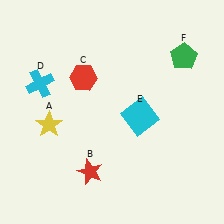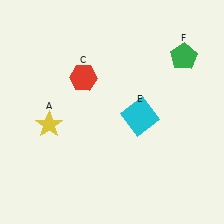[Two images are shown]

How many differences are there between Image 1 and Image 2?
There are 2 differences between the two images.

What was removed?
The cyan cross (D), the red star (B) were removed in Image 2.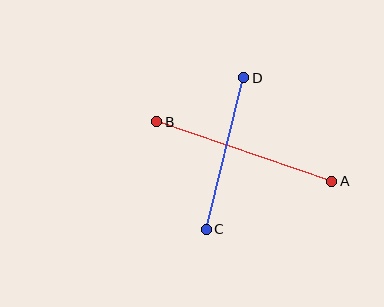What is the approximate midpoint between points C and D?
The midpoint is at approximately (225, 153) pixels.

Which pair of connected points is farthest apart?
Points A and B are farthest apart.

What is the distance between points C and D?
The distance is approximately 156 pixels.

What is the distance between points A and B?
The distance is approximately 185 pixels.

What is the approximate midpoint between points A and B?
The midpoint is at approximately (244, 152) pixels.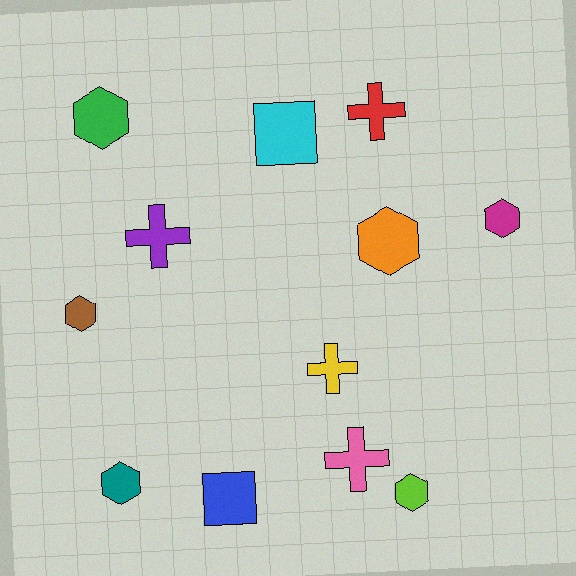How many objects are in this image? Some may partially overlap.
There are 12 objects.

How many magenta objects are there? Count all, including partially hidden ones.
There is 1 magenta object.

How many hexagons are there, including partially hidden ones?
There are 6 hexagons.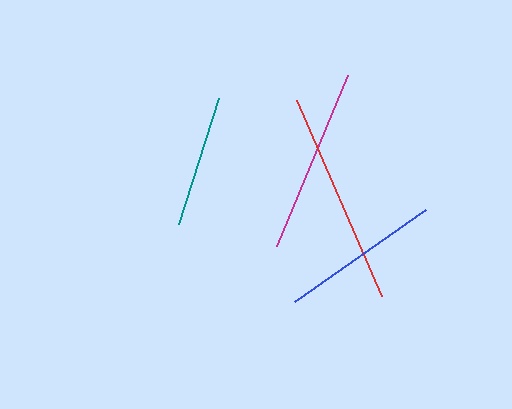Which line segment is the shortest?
The teal line is the shortest at approximately 133 pixels.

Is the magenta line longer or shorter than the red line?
The red line is longer than the magenta line.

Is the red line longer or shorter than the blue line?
The red line is longer than the blue line.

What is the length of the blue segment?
The blue segment is approximately 160 pixels long.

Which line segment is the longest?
The red line is the longest at approximately 214 pixels.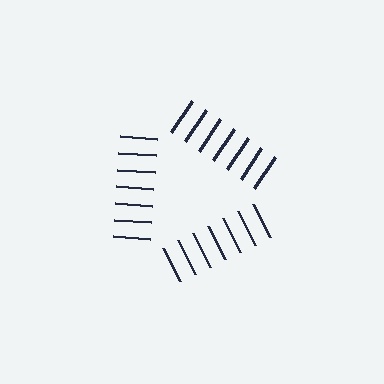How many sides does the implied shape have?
3 sides — the line-ends trace a triangle.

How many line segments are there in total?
21 — 7 along each of the 3 edges.